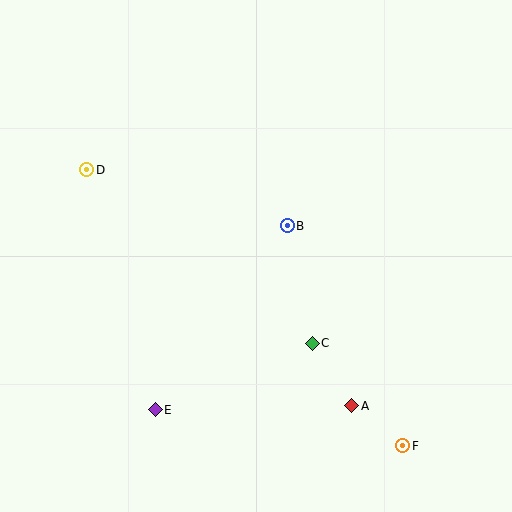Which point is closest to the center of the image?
Point B at (287, 226) is closest to the center.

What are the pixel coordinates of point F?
Point F is at (403, 446).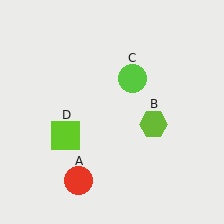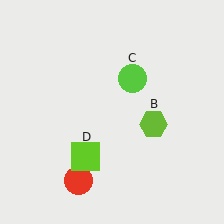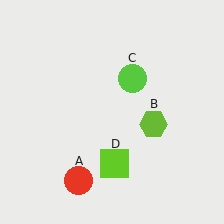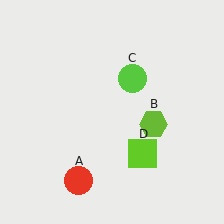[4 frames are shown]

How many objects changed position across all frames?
1 object changed position: lime square (object D).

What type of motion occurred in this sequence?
The lime square (object D) rotated counterclockwise around the center of the scene.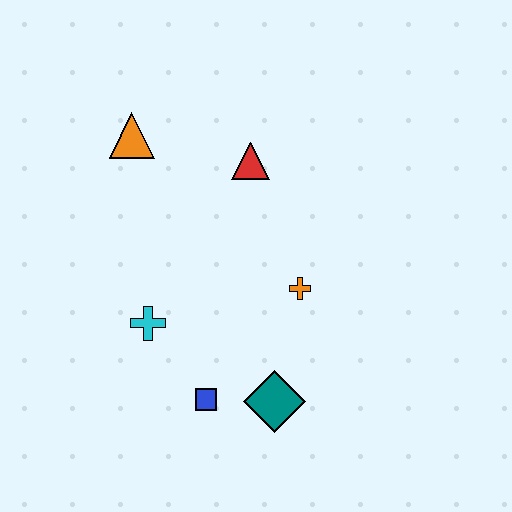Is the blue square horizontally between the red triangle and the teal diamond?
No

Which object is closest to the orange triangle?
The red triangle is closest to the orange triangle.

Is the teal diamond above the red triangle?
No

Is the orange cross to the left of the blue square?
No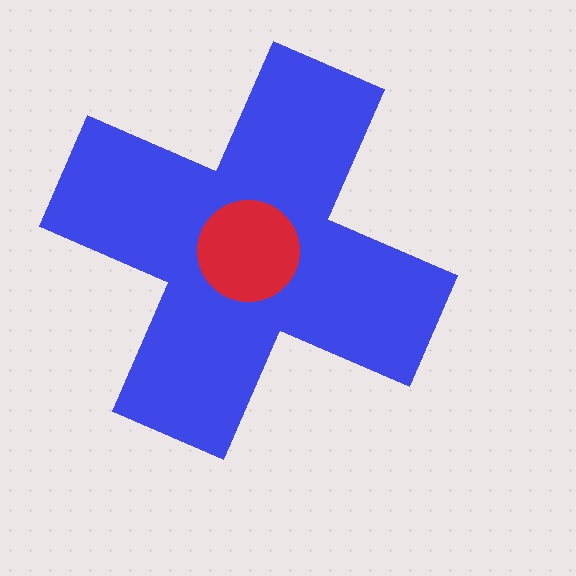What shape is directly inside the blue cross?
The red circle.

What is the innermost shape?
The red circle.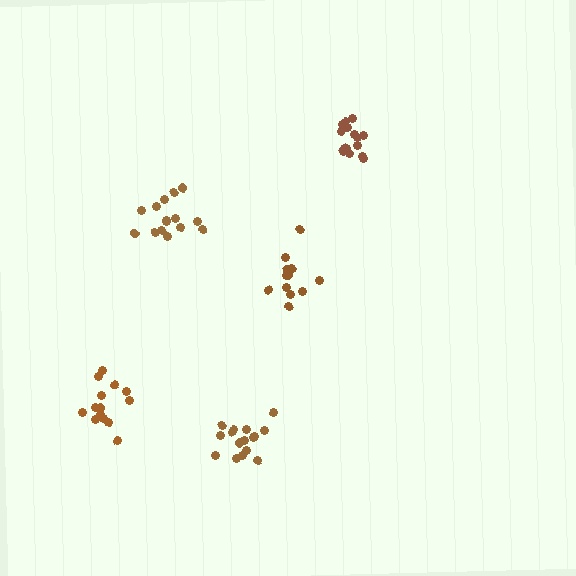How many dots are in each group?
Group 1: 16 dots, Group 2: 15 dots, Group 3: 14 dots, Group 4: 12 dots, Group 5: 16 dots (73 total).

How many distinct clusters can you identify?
There are 5 distinct clusters.